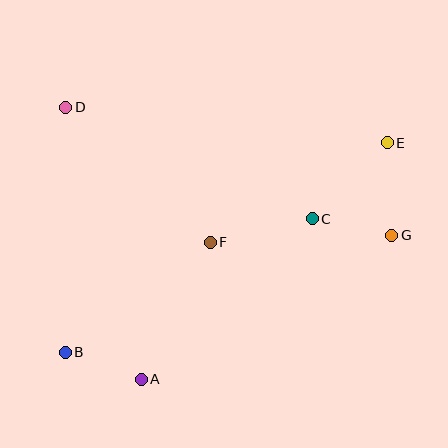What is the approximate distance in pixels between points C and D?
The distance between C and D is approximately 270 pixels.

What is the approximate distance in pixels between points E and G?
The distance between E and G is approximately 93 pixels.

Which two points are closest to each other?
Points A and B are closest to each other.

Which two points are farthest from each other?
Points B and E are farthest from each other.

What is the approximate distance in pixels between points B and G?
The distance between B and G is approximately 347 pixels.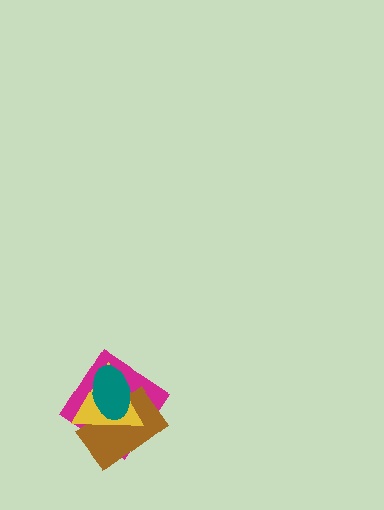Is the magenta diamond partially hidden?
Yes, it is partially covered by another shape.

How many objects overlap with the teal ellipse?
3 objects overlap with the teal ellipse.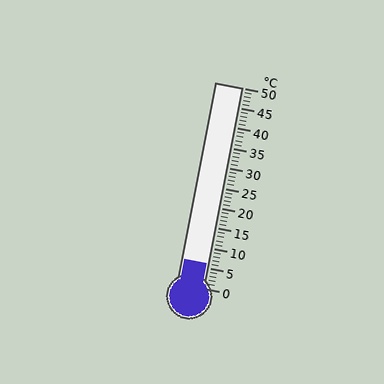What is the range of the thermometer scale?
The thermometer scale ranges from 0°C to 50°C.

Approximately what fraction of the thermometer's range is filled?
The thermometer is filled to approximately 10% of its range.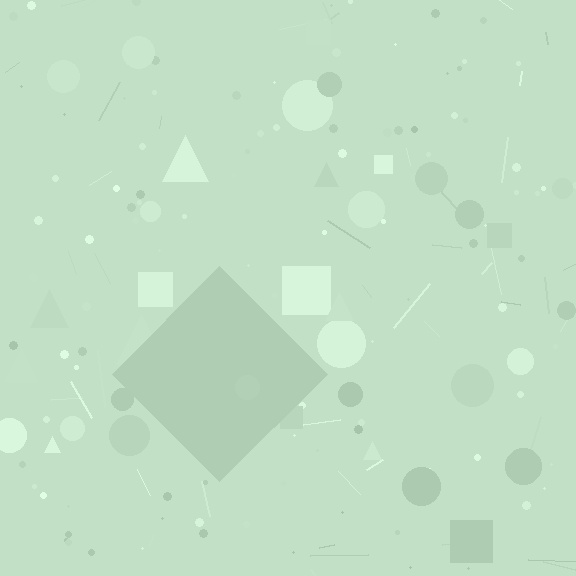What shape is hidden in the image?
A diamond is hidden in the image.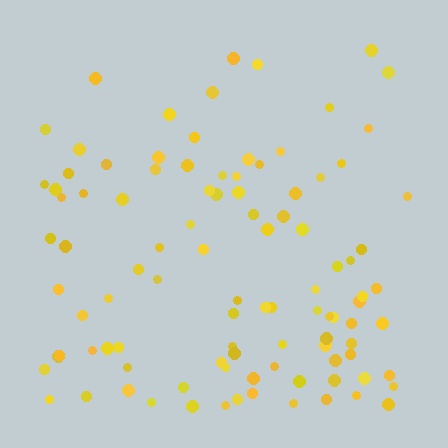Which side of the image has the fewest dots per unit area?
The top.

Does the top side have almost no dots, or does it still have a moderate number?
Still a moderate number, just noticeably fewer than the bottom.